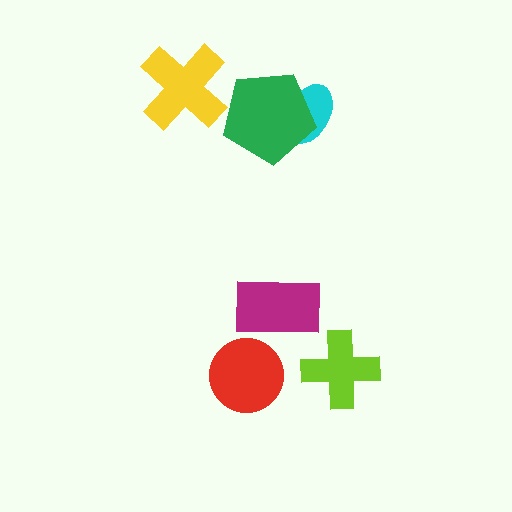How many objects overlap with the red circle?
0 objects overlap with the red circle.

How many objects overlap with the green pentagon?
1 object overlaps with the green pentagon.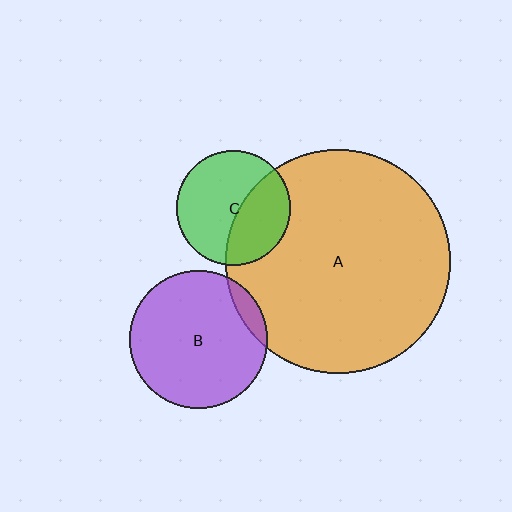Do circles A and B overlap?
Yes.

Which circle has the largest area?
Circle A (orange).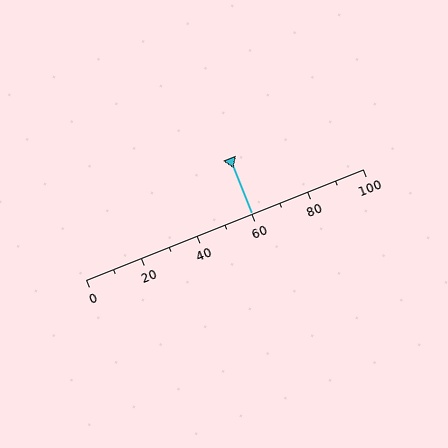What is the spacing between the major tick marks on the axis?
The major ticks are spaced 20 apart.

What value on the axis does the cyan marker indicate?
The marker indicates approximately 60.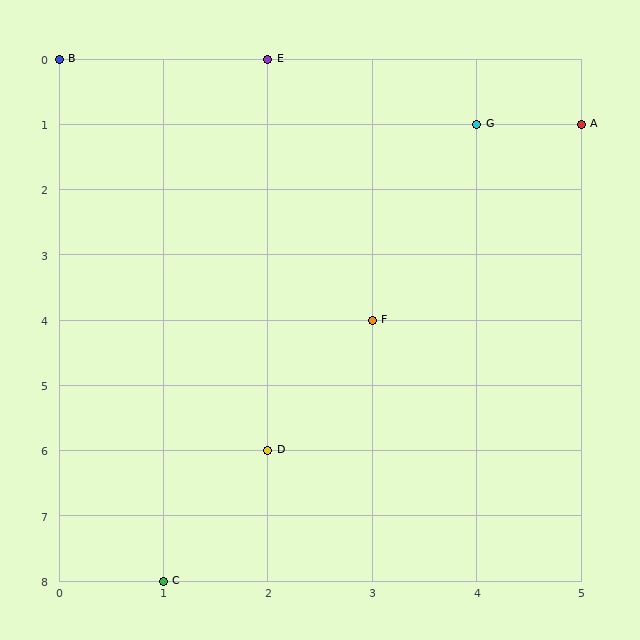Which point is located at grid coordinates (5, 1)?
Point A is at (5, 1).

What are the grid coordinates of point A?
Point A is at grid coordinates (5, 1).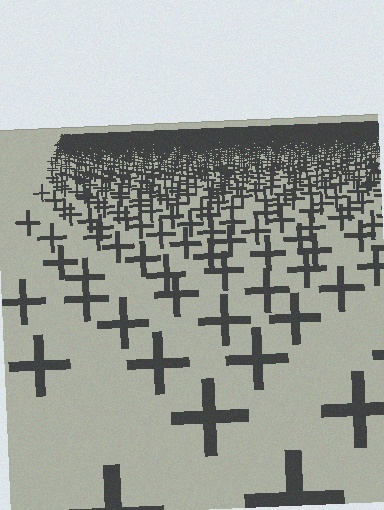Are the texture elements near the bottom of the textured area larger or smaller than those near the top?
Larger. Near the bottom, elements are closer to the viewer and appear at a bigger on-screen size.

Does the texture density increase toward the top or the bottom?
Density increases toward the top.